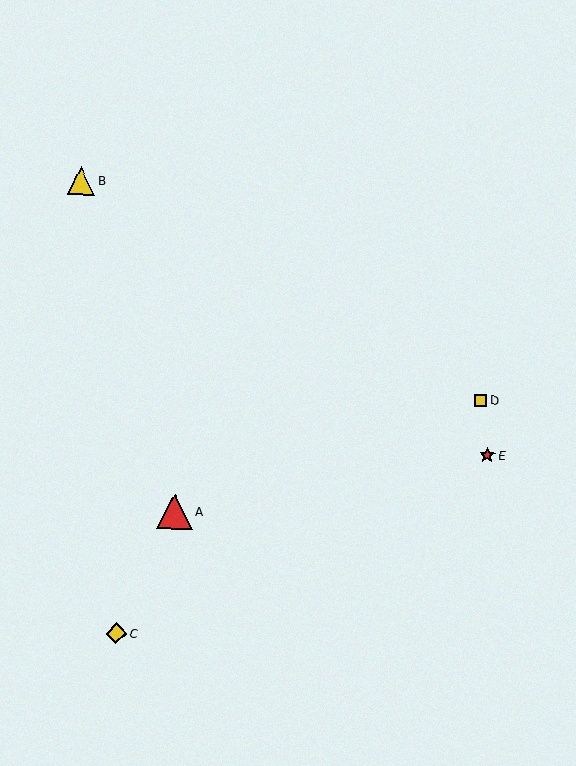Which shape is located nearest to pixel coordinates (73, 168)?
The yellow triangle (labeled B) at (81, 181) is nearest to that location.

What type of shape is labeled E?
Shape E is a red star.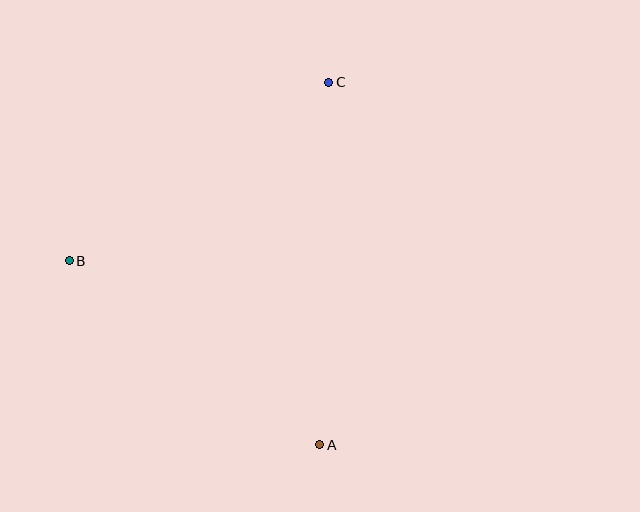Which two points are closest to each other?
Points A and B are closest to each other.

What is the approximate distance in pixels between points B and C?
The distance between B and C is approximately 315 pixels.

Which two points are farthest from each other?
Points A and C are farthest from each other.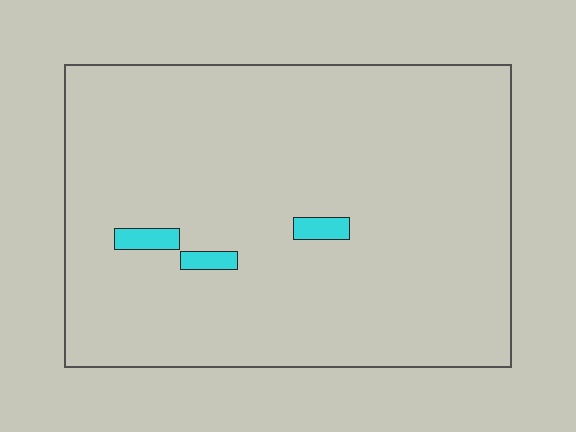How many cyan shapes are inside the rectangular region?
3.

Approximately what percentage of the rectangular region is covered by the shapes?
Approximately 5%.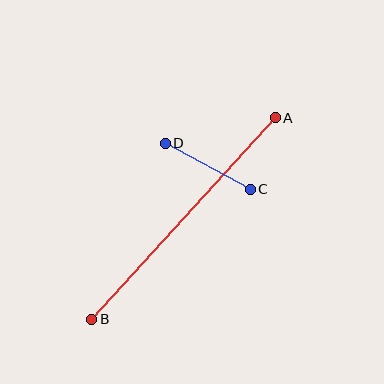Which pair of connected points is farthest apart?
Points A and B are farthest apart.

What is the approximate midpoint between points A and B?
The midpoint is at approximately (183, 218) pixels.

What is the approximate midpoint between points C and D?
The midpoint is at approximately (208, 166) pixels.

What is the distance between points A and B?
The distance is approximately 273 pixels.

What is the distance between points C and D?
The distance is approximately 97 pixels.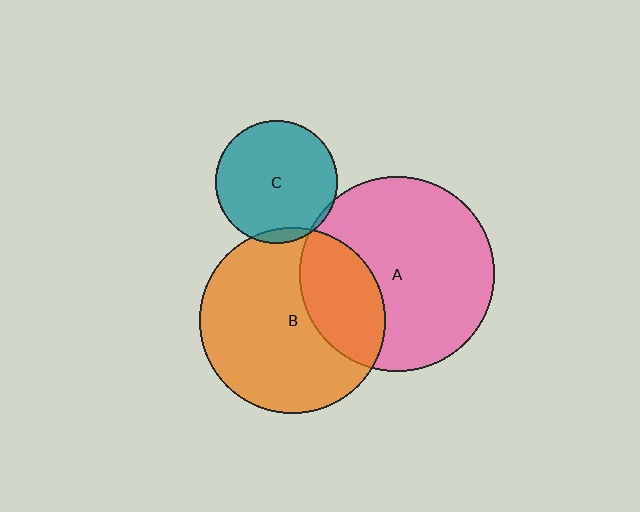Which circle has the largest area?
Circle A (pink).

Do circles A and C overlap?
Yes.